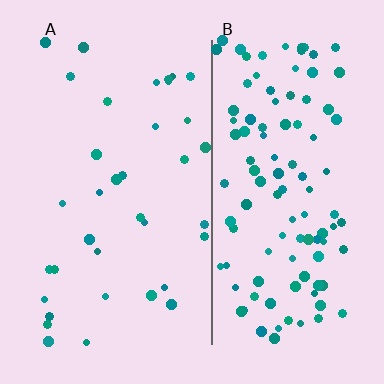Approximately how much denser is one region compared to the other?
Approximately 3.1× — region B over region A.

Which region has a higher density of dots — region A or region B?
B (the right).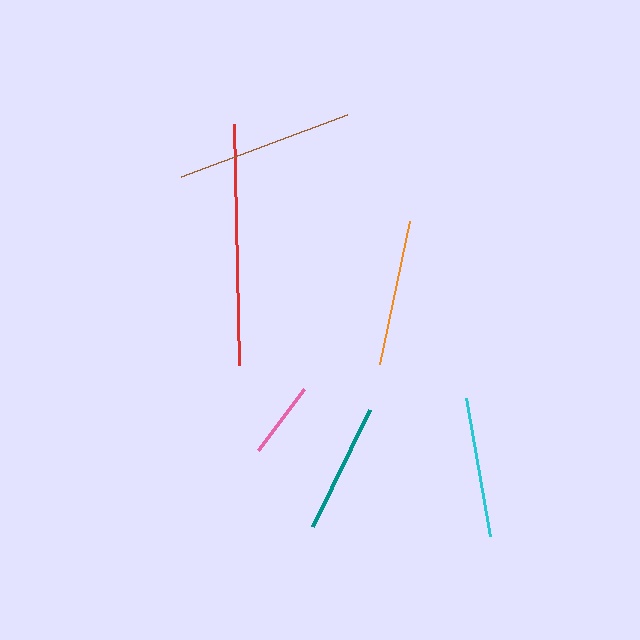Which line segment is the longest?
The red line is the longest at approximately 241 pixels.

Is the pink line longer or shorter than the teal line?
The teal line is longer than the pink line.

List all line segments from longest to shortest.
From longest to shortest: red, brown, orange, cyan, teal, pink.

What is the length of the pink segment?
The pink segment is approximately 77 pixels long.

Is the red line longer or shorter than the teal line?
The red line is longer than the teal line.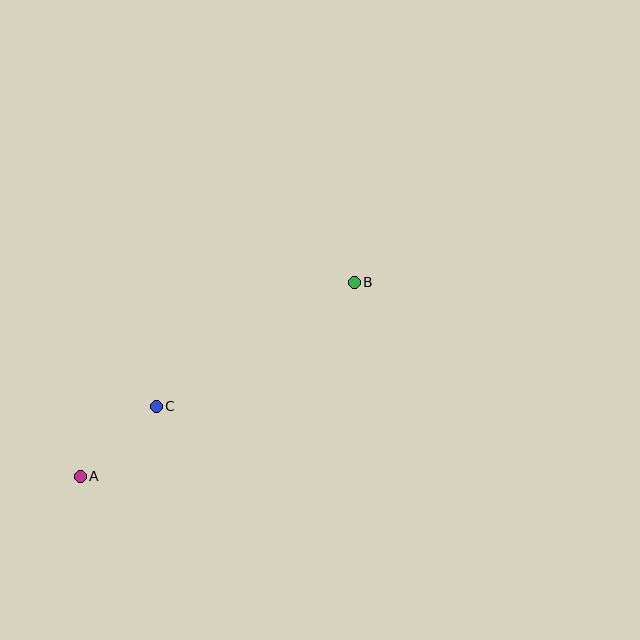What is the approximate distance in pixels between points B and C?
The distance between B and C is approximately 234 pixels.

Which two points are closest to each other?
Points A and C are closest to each other.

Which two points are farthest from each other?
Points A and B are farthest from each other.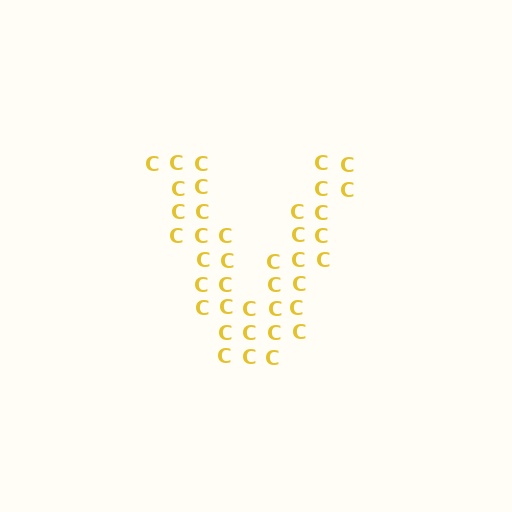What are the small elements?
The small elements are letter C's.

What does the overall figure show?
The overall figure shows the letter V.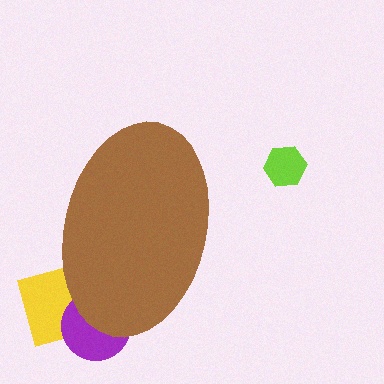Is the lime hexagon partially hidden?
No, the lime hexagon is fully visible.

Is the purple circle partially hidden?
Yes, the purple circle is partially hidden behind the brown ellipse.